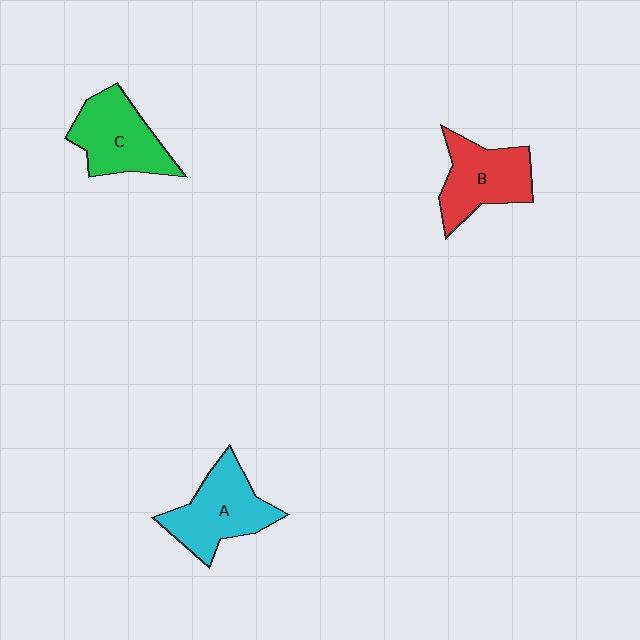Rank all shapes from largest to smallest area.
From largest to smallest: A (cyan), C (green), B (red).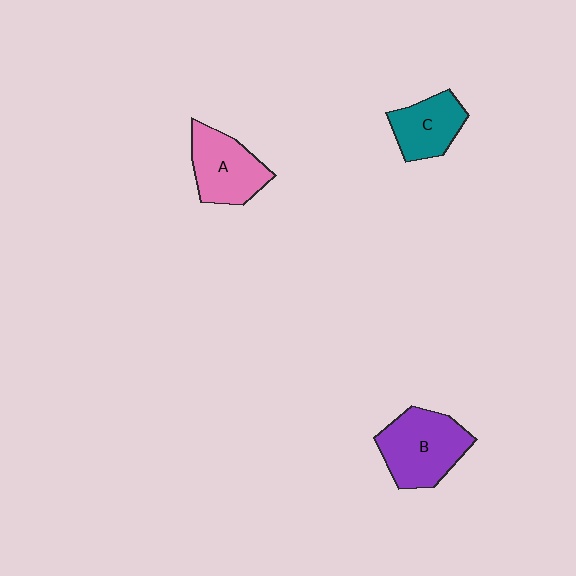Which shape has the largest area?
Shape B (purple).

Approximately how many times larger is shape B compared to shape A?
Approximately 1.2 times.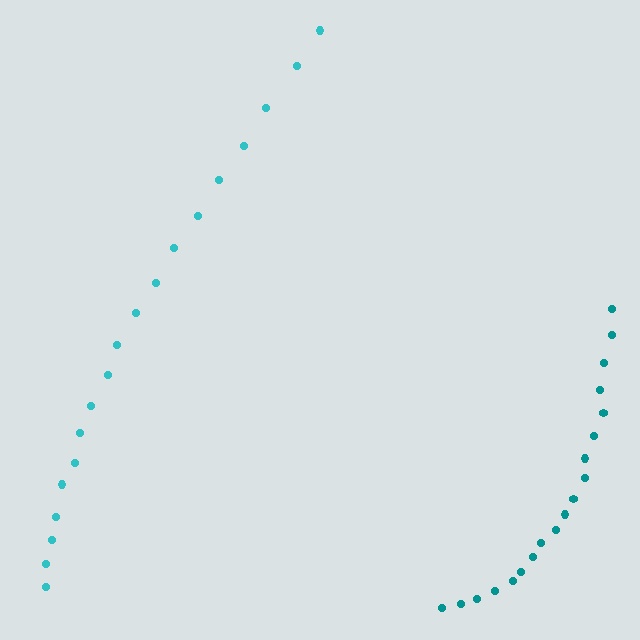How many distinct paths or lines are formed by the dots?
There are 2 distinct paths.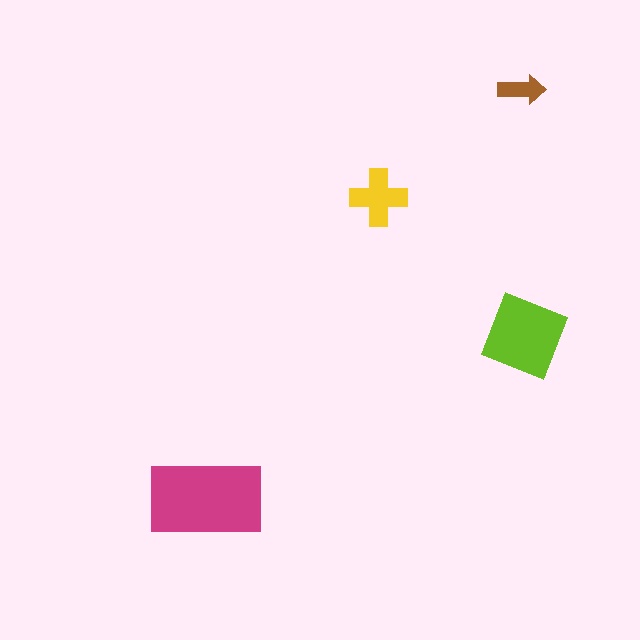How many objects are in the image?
There are 4 objects in the image.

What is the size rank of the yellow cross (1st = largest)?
3rd.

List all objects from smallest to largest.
The brown arrow, the yellow cross, the lime square, the magenta rectangle.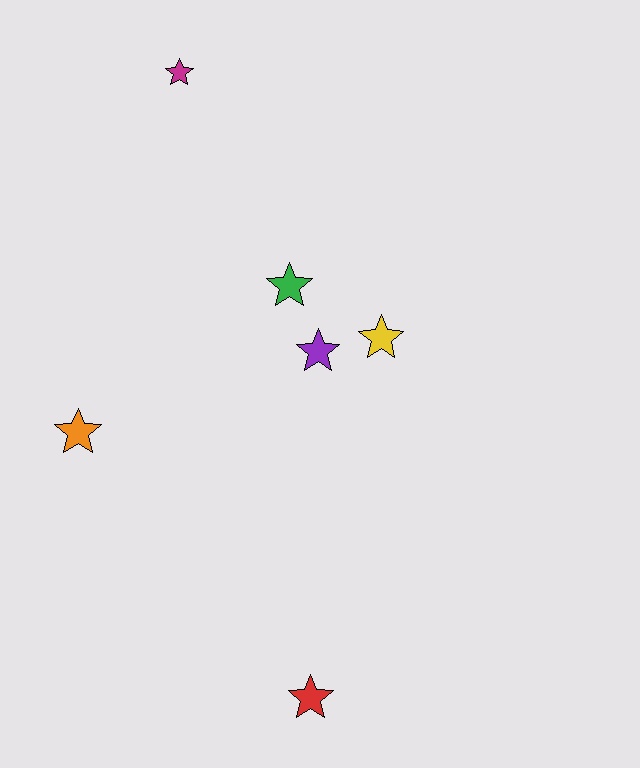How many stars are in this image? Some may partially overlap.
There are 6 stars.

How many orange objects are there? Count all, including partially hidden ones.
There is 1 orange object.